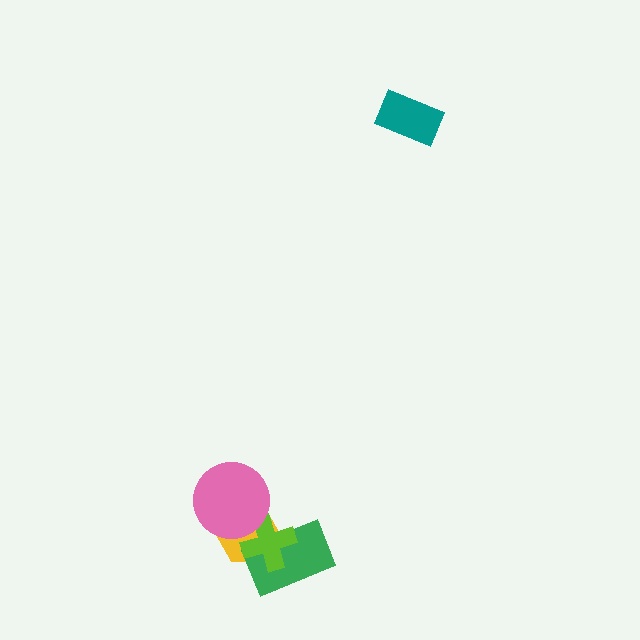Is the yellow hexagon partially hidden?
Yes, it is partially covered by another shape.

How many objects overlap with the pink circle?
2 objects overlap with the pink circle.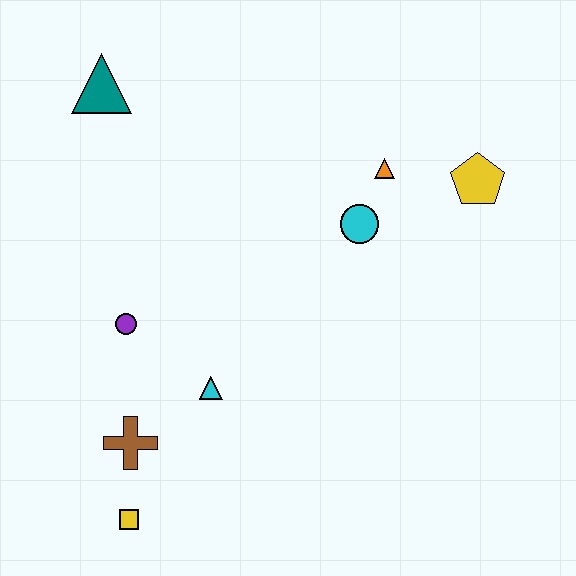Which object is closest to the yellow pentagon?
The orange triangle is closest to the yellow pentagon.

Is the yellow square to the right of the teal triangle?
Yes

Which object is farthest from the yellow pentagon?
The yellow square is farthest from the yellow pentagon.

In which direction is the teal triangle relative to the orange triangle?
The teal triangle is to the left of the orange triangle.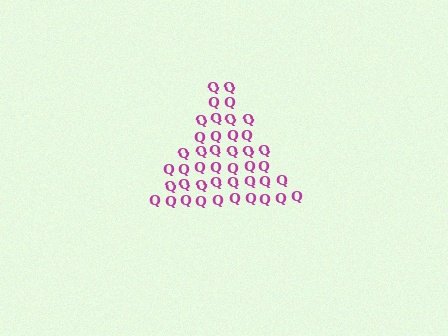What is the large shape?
The large shape is a triangle.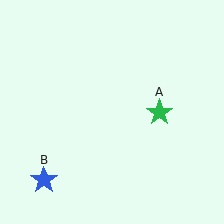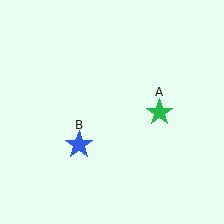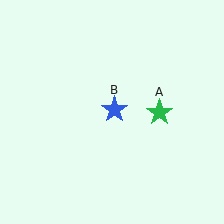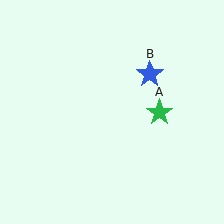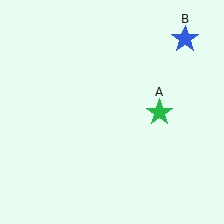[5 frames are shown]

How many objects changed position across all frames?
1 object changed position: blue star (object B).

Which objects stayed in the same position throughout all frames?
Green star (object A) remained stationary.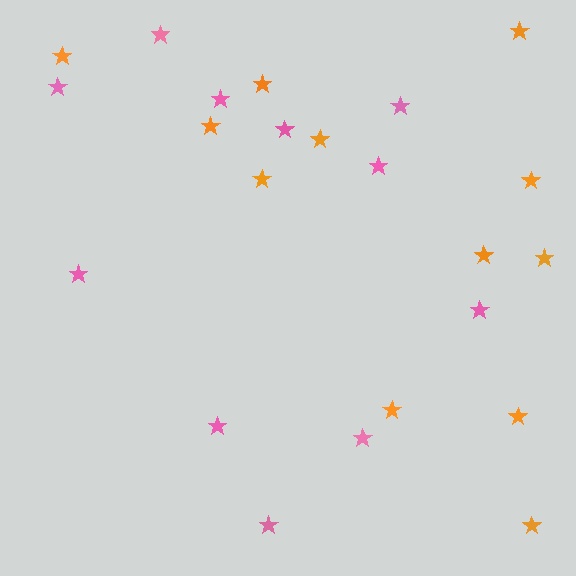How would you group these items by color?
There are 2 groups: one group of pink stars (11) and one group of orange stars (12).